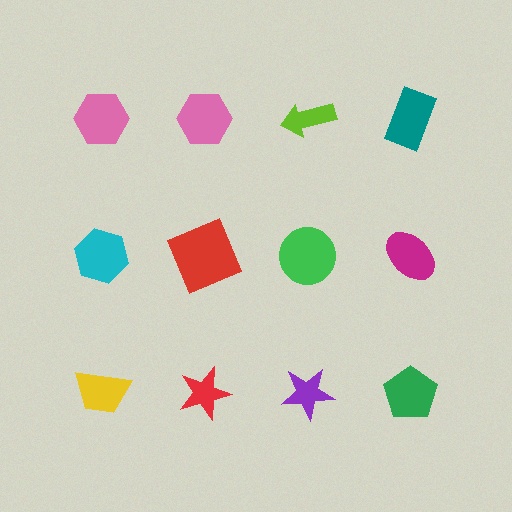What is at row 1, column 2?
A pink hexagon.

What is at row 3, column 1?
A yellow trapezoid.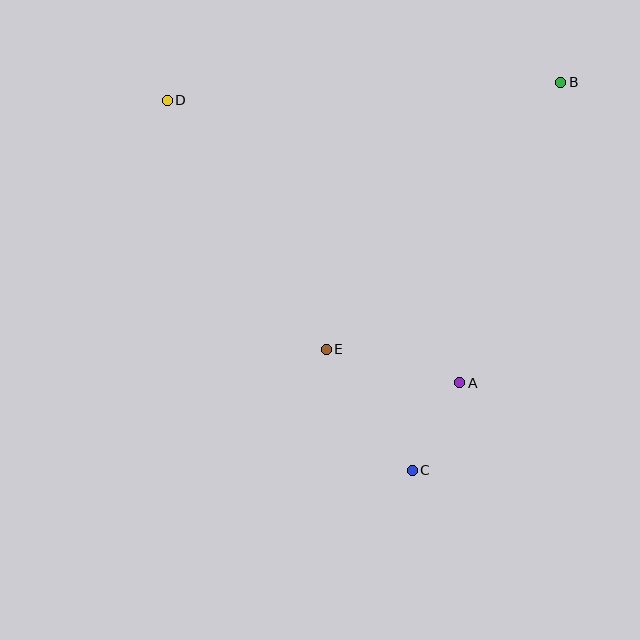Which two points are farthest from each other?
Points C and D are farthest from each other.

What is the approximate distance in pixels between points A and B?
The distance between A and B is approximately 317 pixels.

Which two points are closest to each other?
Points A and C are closest to each other.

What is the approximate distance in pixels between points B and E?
The distance between B and E is approximately 355 pixels.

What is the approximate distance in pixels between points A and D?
The distance between A and D is approximately 407 pixels.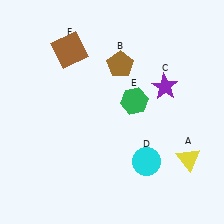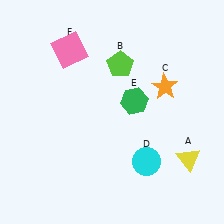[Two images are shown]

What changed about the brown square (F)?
In Image 1, F is brown. In Image 2, it changed to pink.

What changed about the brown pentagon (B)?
In Image 1, B is brown. In Image 2, it changed to lime.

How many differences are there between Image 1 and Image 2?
There are 3 differences between the two images.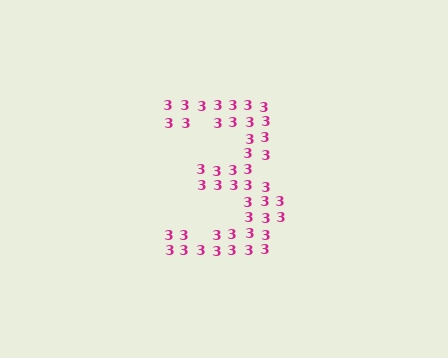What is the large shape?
The large shape is the digit 3.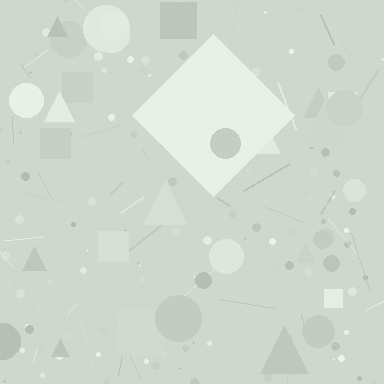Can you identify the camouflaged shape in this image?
The camouflaged shape is a diamond.